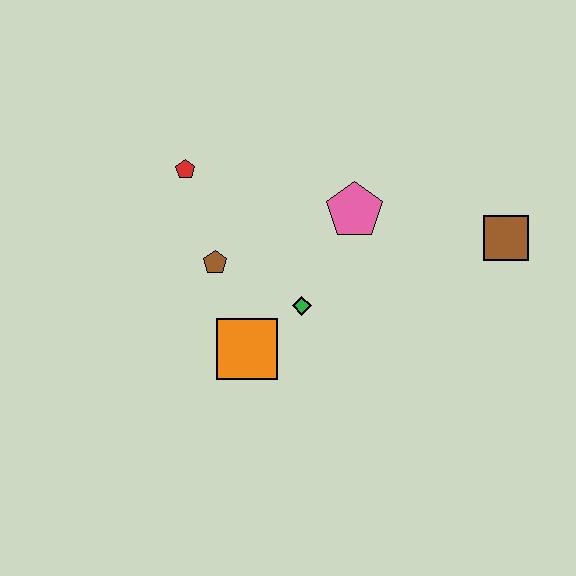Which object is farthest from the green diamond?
The brown square is farthest from the green diamond.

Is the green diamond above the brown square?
No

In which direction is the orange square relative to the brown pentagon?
The orange square is below the brown pentagon.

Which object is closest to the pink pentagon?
The green diamond is closest to the pink pentagon.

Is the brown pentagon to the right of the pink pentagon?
No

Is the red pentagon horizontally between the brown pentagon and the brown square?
No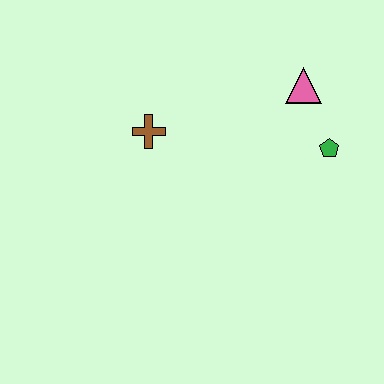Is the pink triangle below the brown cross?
No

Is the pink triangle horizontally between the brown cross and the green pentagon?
Yes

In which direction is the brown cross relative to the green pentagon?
The brown cross is to the left of the green pentagon.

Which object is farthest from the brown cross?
The green pentagon is farthest from the brown cross.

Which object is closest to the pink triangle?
The green pentagon is closest to the pink triangle.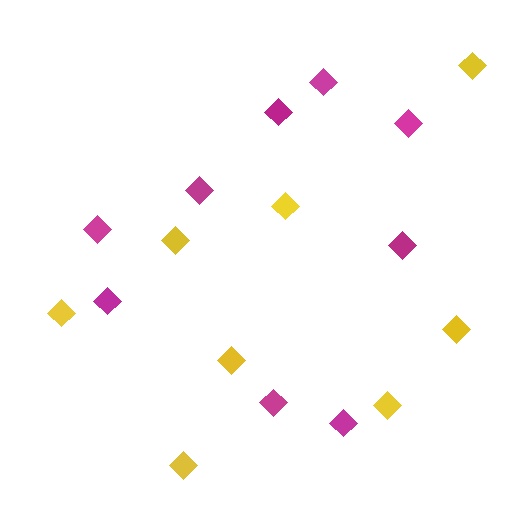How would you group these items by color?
There are 2 groups: one group of yellow diamonds (8) and one group of magenta diamonds (9).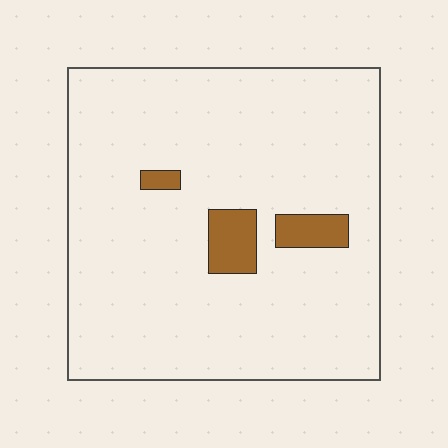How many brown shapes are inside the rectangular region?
3.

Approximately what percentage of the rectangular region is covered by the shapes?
Approximately 5%.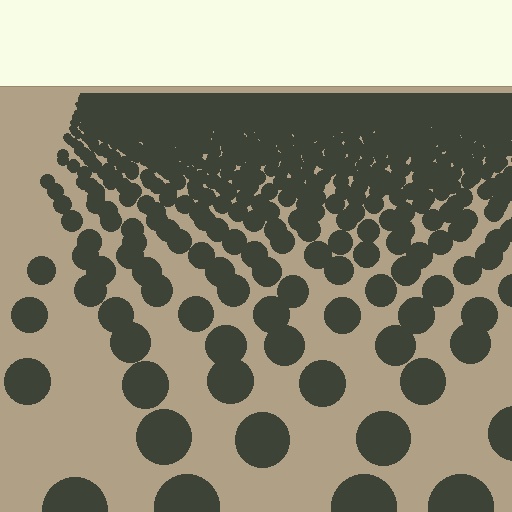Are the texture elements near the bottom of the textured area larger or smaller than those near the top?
Larger. Near the bottom, elements are closer to the viewer and appear at a bigger on-screen size.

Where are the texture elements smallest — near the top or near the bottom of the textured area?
Near the top.